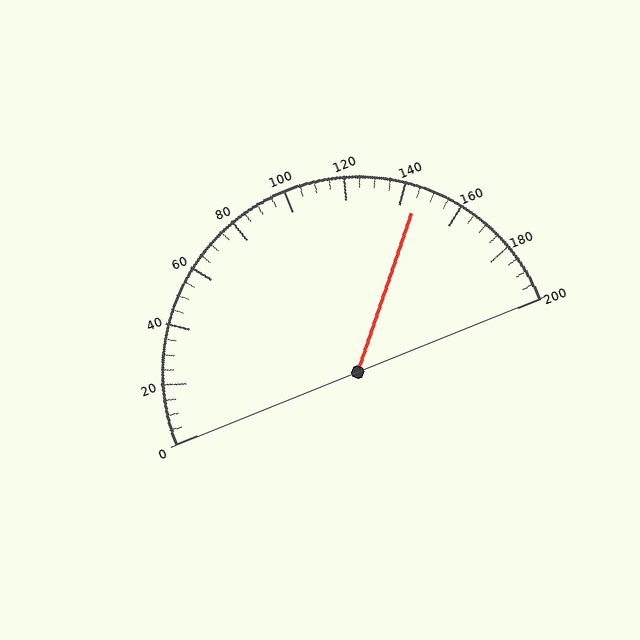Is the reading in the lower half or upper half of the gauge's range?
The reading is in the upper half of the range (0 to 200).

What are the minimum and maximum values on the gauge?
The gauge ranges from 0 to 200.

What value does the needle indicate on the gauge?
The needle indicates approximately 145.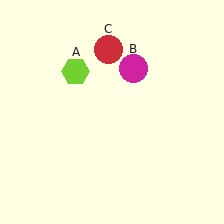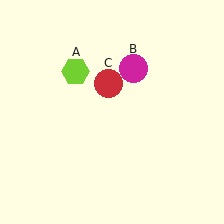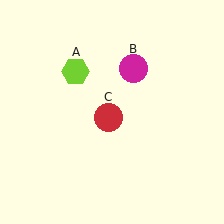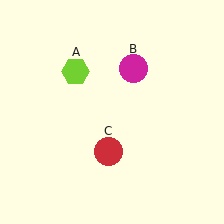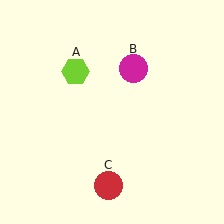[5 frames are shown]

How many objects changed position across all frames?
1 object changed position: red circle (object C).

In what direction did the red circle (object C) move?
The red circle (object C) moved down.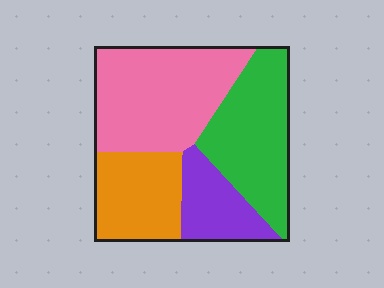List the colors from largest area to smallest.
From largest to smallest: pink, green, orange, purple.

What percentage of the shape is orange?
Orange covers 21% of the shape.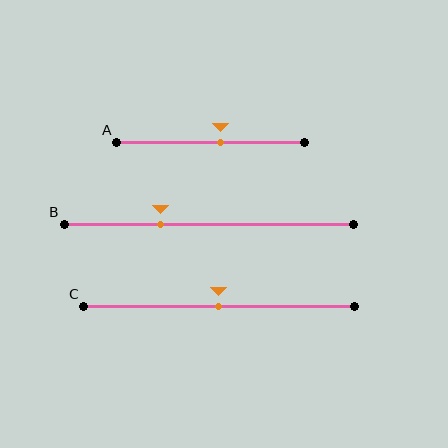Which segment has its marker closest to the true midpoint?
Segment C has its marker closest to the true midpoint.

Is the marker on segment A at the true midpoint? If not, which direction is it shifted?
No, the marker on segment A is shifted to the right by about 5% of the segment length.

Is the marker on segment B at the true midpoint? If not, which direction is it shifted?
No, the marker on segment B is shifted to the left by about 17% of the segment length.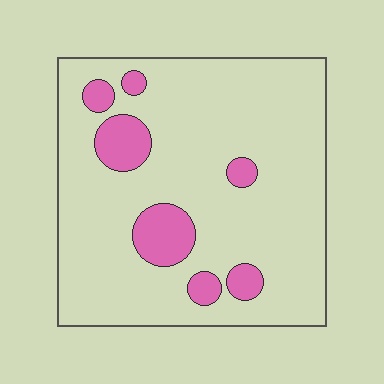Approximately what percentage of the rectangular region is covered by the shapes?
Approximately 15%.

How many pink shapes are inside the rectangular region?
7.